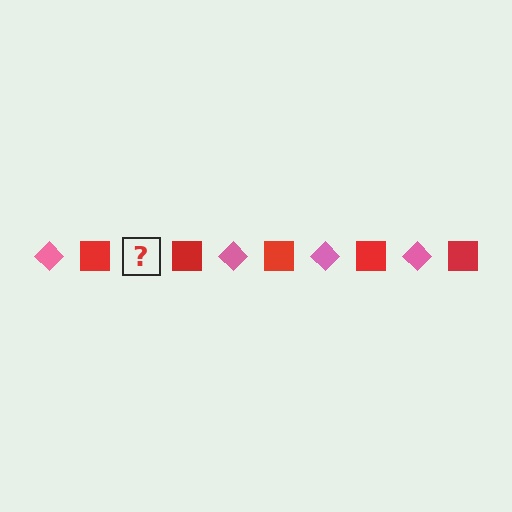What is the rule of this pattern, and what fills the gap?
The rule is that the pattern alternates between pink diamond and red square. The gap should be filled with a pink diamond.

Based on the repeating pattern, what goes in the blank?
The blank should be a pink diamond.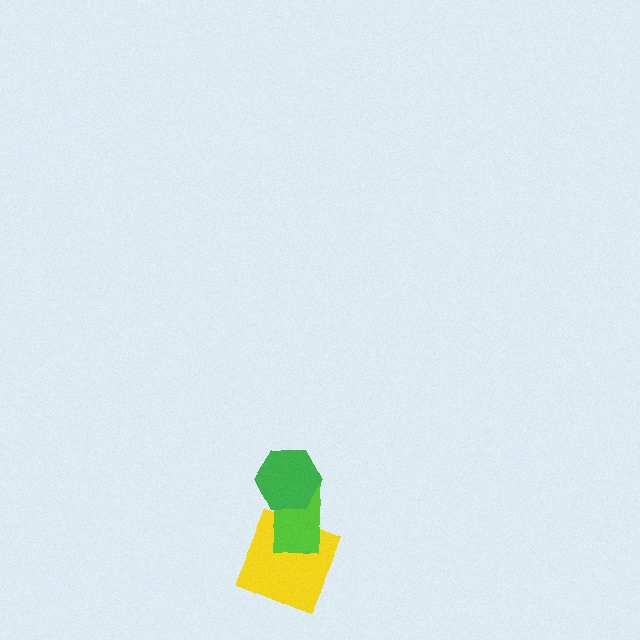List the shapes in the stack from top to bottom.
From top to bottom: the green hexagon, the lime rectangle, the yellow square.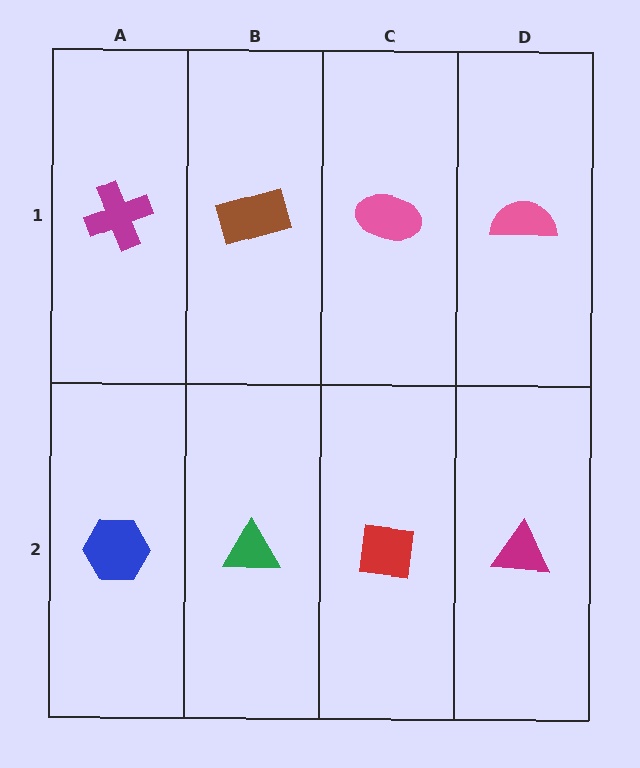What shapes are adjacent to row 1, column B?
A green triangle (row 2, column B), a magenta cross (row 1, column A), a pink ellipse (row 1, column C).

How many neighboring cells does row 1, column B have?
3.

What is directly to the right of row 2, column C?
A magenta triangle.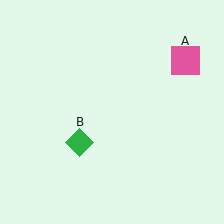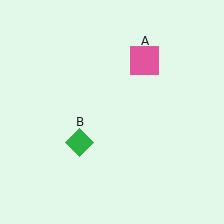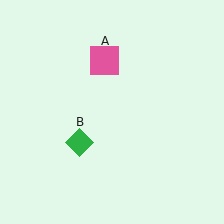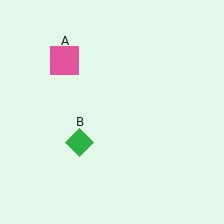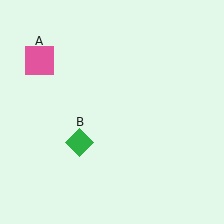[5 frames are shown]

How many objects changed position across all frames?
1 object changed position: pink square (object A).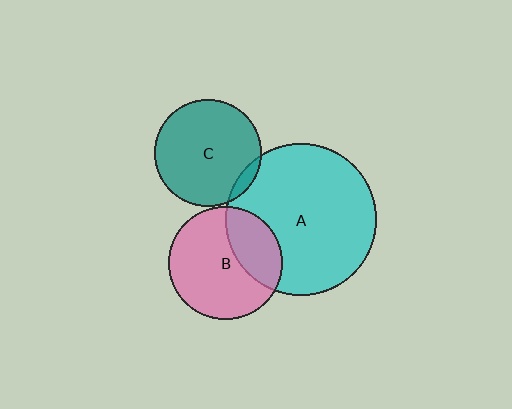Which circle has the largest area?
Circle A (cyan).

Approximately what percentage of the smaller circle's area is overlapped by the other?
Approximately 30%.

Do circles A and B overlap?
Yes.